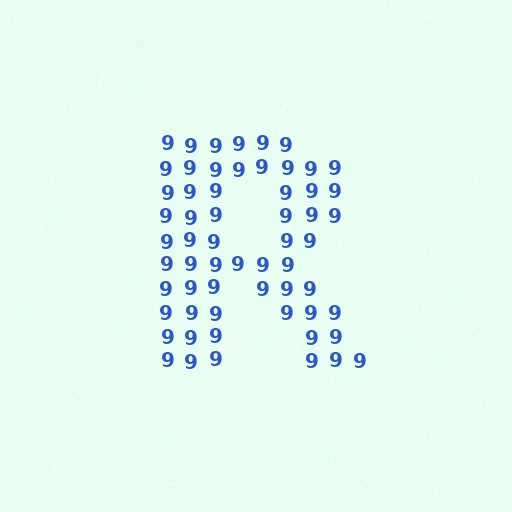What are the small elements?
The small elements are digit 9's.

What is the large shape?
The large shape is the letter R.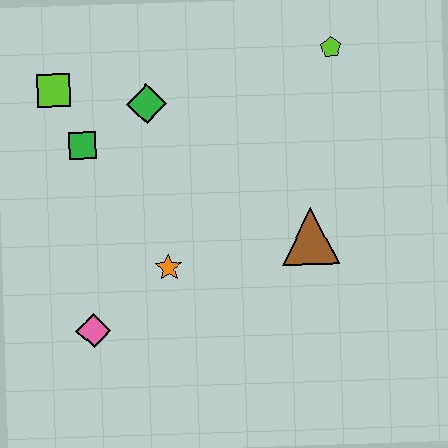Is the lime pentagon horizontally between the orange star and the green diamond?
No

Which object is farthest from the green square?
The lime pentagon is farthest from the green square.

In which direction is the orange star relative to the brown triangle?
The orange star is to the left of the brown triangle.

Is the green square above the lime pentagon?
No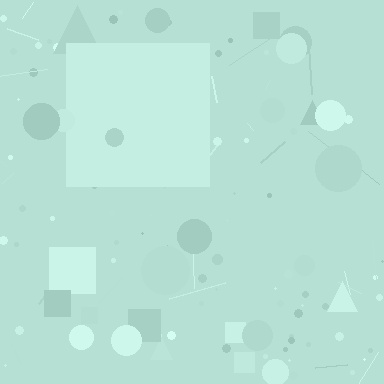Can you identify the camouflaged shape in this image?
The camouflaged shape is a square.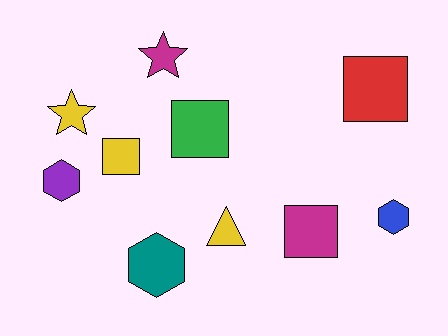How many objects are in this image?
There are 10 objects.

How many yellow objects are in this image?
There are 3 yellow objects.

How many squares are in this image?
There are 4 squares.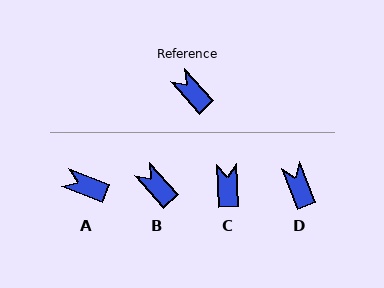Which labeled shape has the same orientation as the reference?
B.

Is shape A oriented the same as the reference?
No, it is off by about 27 degrees.